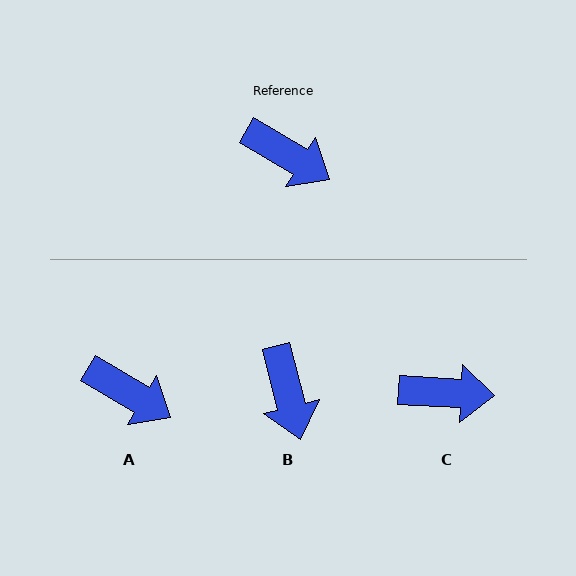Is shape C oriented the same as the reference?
No, it is off by about 28 degrees.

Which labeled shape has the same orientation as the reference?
A.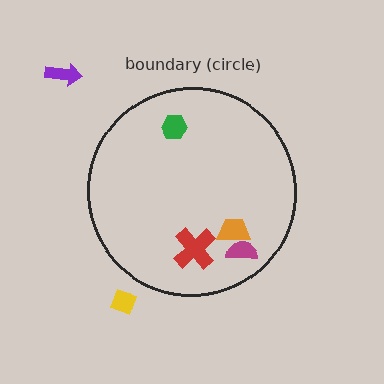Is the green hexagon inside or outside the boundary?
Inside.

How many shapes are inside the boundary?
4 inside, 2 outside.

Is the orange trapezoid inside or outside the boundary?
Inside.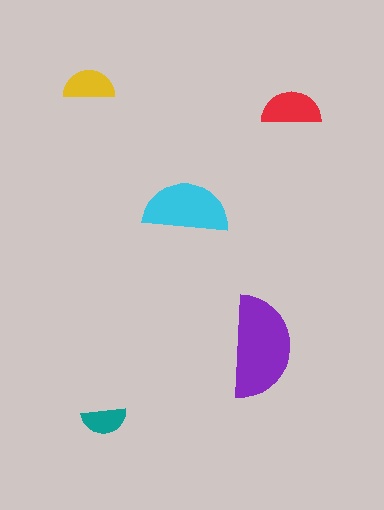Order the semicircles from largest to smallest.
the purple one, the cyan one, the red one, the yellow one, the teal one.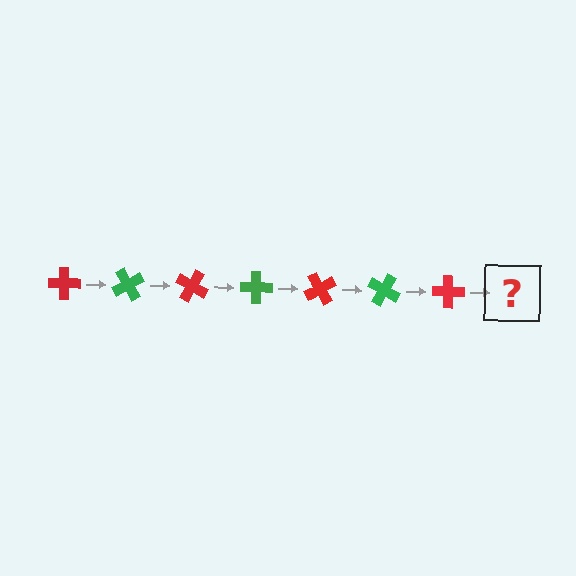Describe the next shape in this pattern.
It should be a green cross, rotated 420 degrees from the start.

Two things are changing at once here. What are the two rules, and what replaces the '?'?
The two rules are that it rotates 60 degrees each step and the color cycles through red and green. The '?' should be a green cross, rotated 420 degrees from the start.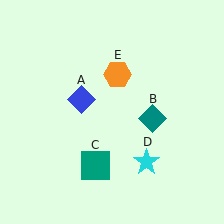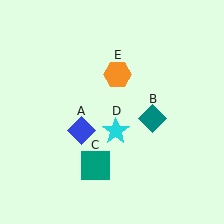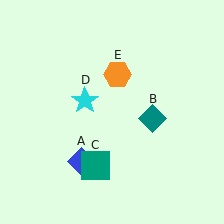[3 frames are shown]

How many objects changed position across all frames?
2 objects changed position: blue diamond (object A), cyan star (object D).